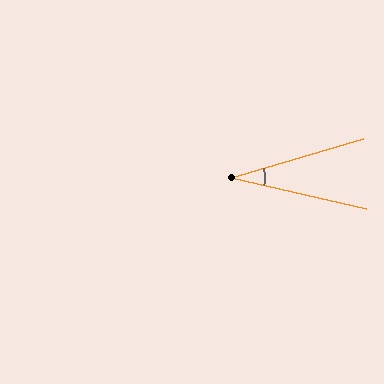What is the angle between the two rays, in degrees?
Approximately 30 degrees.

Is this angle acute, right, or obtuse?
It is acute.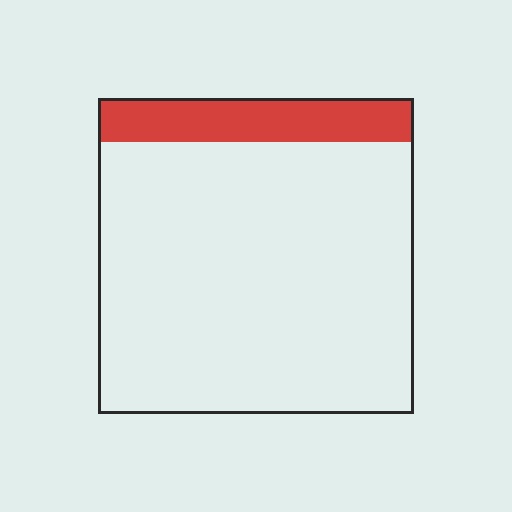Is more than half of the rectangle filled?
No.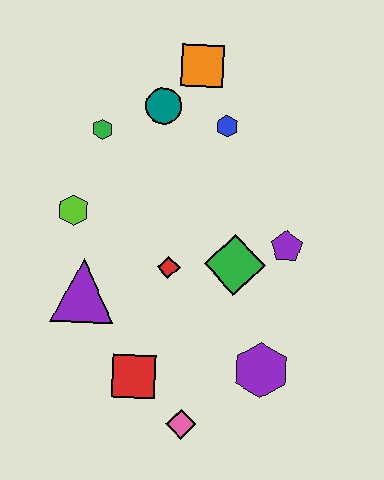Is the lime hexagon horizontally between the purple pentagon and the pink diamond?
No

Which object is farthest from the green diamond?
The orange square is farthest from the green diamond.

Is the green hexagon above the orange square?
No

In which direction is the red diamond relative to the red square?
The red diamond is above the red square.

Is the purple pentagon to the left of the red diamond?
No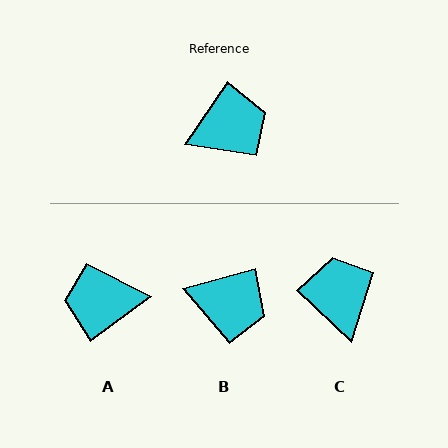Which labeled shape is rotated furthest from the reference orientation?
A, about 161 degrees away.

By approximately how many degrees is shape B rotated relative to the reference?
Approximately 41 degrees clockwise.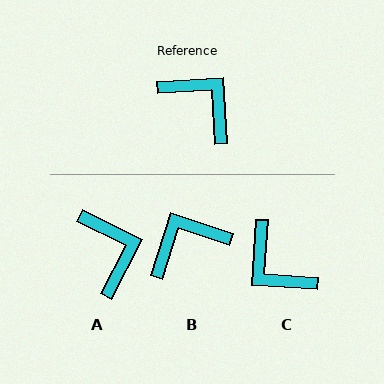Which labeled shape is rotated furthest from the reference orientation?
C, about 173 degrees away.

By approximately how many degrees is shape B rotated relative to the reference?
Approximately 69 degrees counter-clockwise.